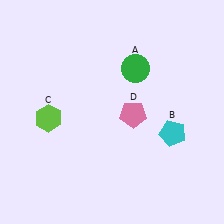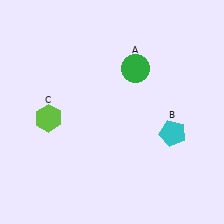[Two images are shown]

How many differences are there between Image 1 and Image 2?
There is 1 difference between the two images.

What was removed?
The pink pentagon (D) was removed in Image 2.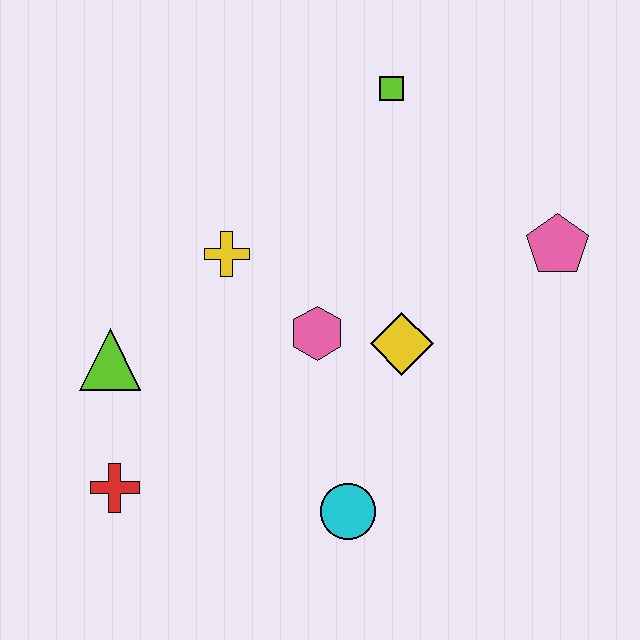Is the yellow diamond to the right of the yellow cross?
Yes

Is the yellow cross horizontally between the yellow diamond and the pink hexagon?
No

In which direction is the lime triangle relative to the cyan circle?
The lime triangle is to the left of the cyan circle.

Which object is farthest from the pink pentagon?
The red cross is farthest from the pink pentagon.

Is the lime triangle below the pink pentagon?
Yes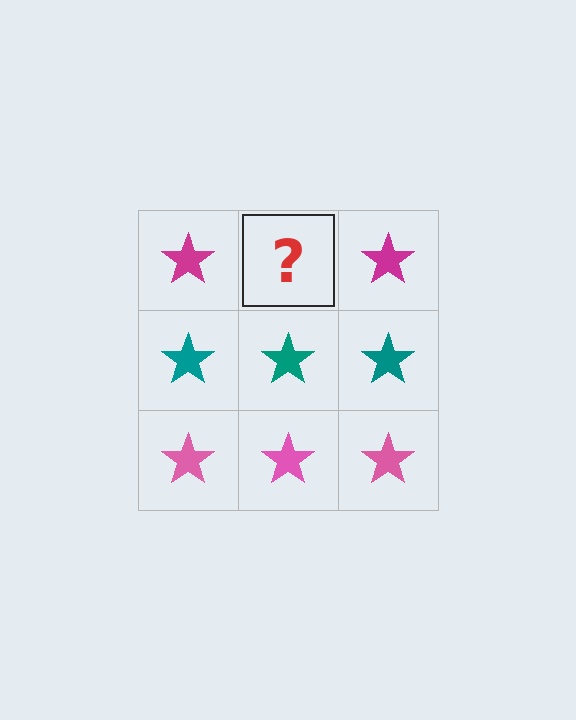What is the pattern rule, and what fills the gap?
The rule is that each row has a consistent color. The gap should be filled with a magenta star.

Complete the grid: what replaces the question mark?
The question mark should be replaced with a magenta star.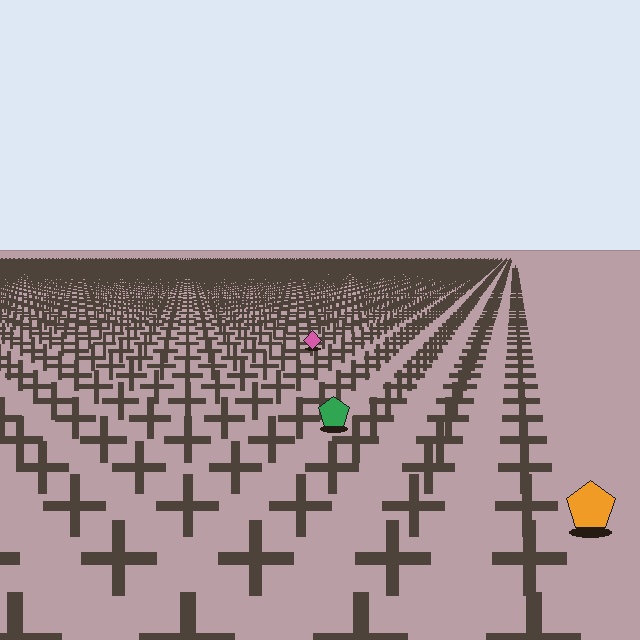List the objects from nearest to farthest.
From nearest to farthest: the orange pentagon, the green pentagon, the pink diamond.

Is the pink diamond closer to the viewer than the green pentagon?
No. The green pentagon is closer — you can tell from the texture gradient: the ground texture is coarser near it.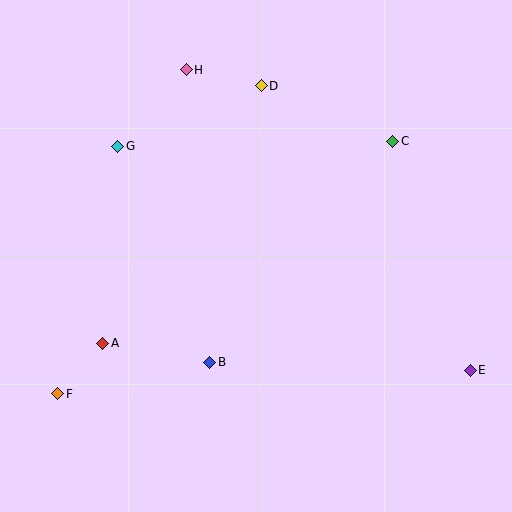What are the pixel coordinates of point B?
Point B is at (210, 362).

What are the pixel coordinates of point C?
Point C is at (393, 141).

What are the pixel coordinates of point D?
Point D is at (261, 86).